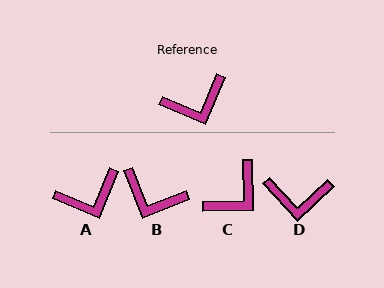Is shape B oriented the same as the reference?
No, it is off by about 46 degrees.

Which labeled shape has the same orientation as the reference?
A.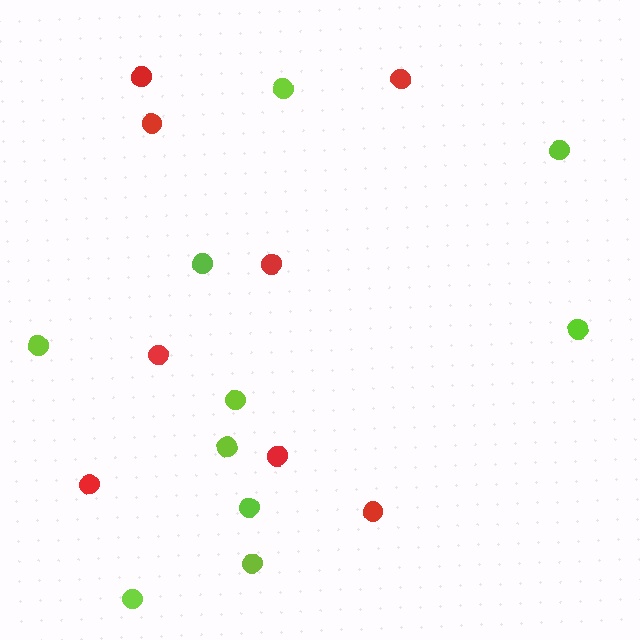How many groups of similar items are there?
There are 2 groups: one group of red circles (8) and one group of lime circles (10).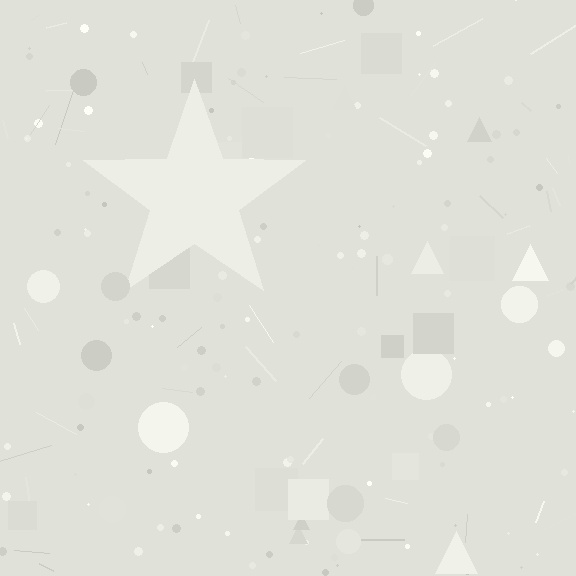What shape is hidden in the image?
A star is hidden in the image.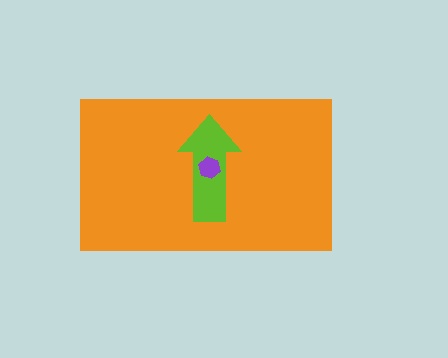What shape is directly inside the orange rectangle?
The lime arrow.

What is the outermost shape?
The orange rectangle.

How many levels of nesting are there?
3.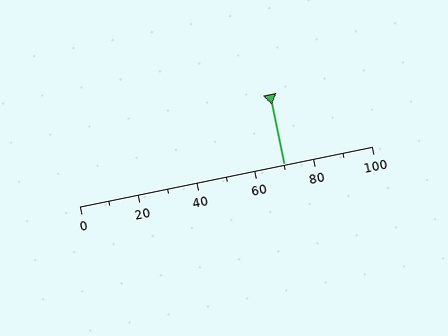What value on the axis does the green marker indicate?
The marker indicates approximately 70.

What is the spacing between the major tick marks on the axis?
The major ticks are spaced 20 apart.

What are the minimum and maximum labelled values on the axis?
The axis runs from 0 to 100.